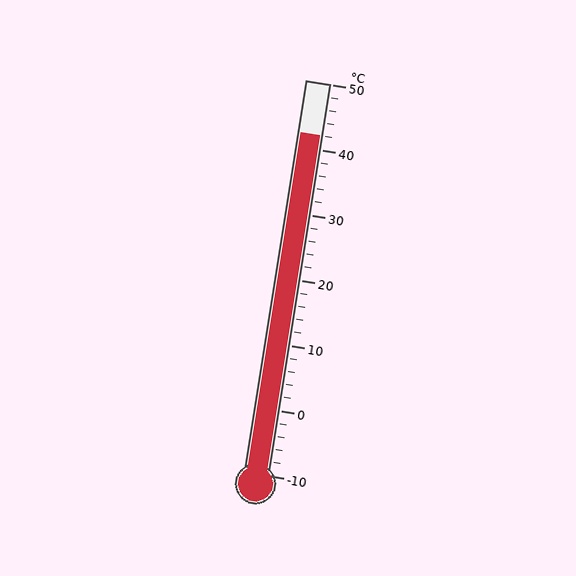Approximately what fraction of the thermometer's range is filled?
The thermometer is filled to approximately 85% of its range.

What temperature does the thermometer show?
The thermometer shows approximately 42°C.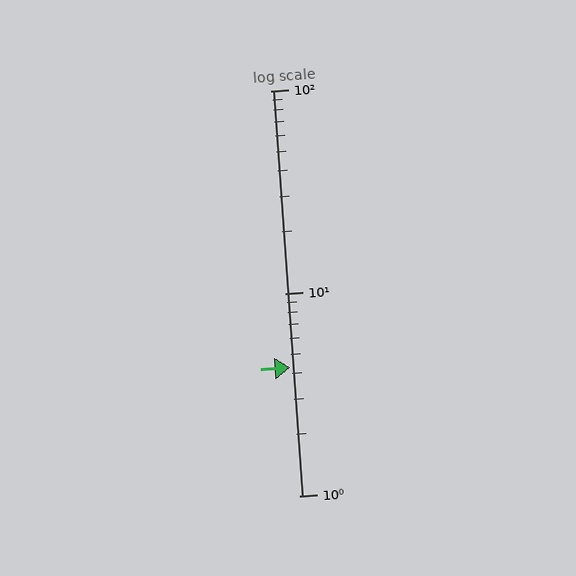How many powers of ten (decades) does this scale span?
The scale spans 2 decades, from 1 to 100.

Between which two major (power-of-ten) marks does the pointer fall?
The pointer is between 1 and 10.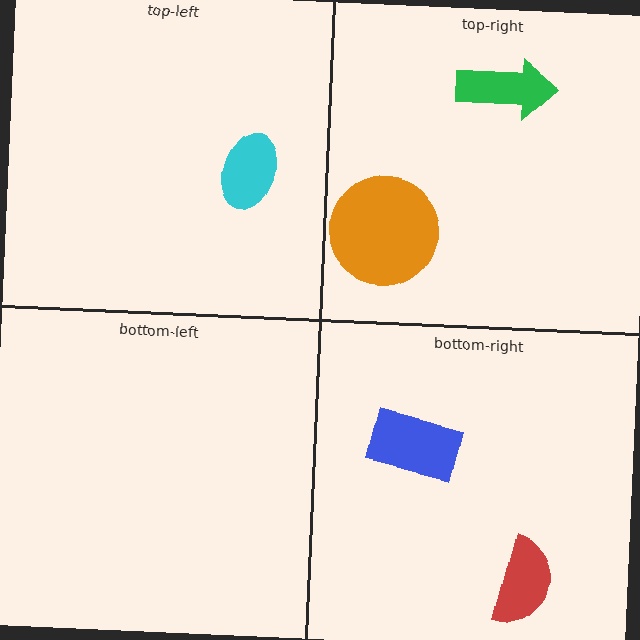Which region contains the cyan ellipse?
The top-left region.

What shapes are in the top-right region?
The orange circle, the green arrow.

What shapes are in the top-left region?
The cyan ellipse.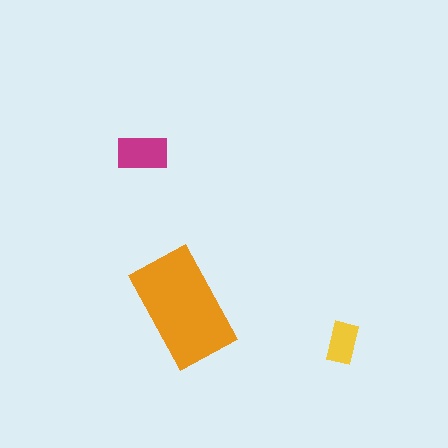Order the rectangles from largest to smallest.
the orange one, the magenta one, the yellow one.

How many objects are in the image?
There are 3 objects in the image.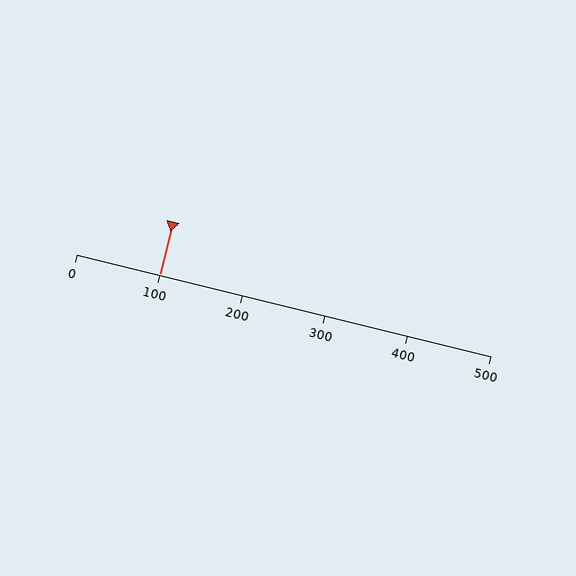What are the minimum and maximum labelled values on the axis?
The axis runs from 0 to 500.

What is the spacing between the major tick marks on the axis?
The major ticks are spaced 100 apart.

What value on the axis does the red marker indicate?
The marker indicates approximately 100.